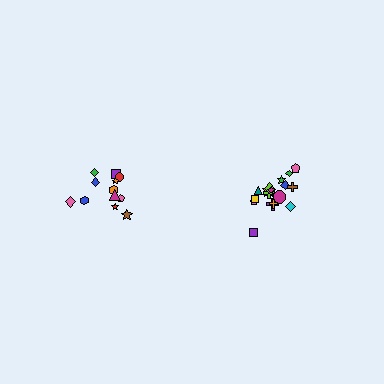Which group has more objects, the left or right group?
The right group.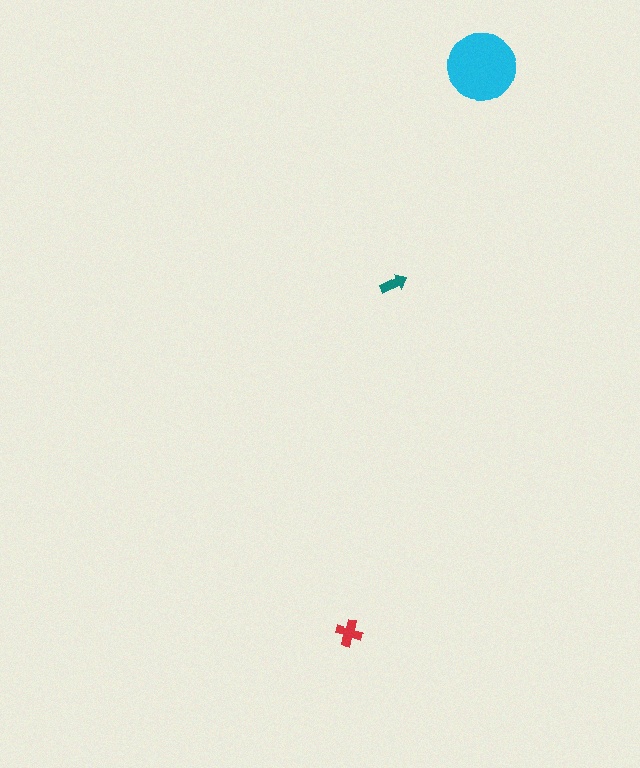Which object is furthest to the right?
The cyan circle is rightmost.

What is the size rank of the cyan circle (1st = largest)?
1st.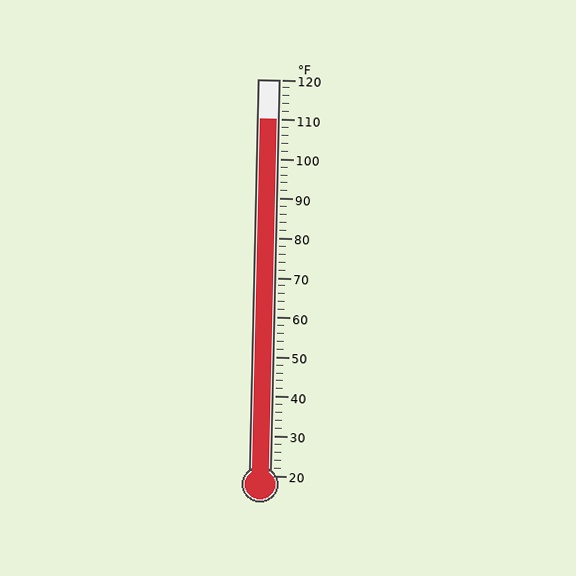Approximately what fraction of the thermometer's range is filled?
The thermometer is filled to approximately 90% of its range.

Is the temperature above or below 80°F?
The temperature is above 80°F.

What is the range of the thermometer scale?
The thermometer scale ranges from 20°F to 120°F.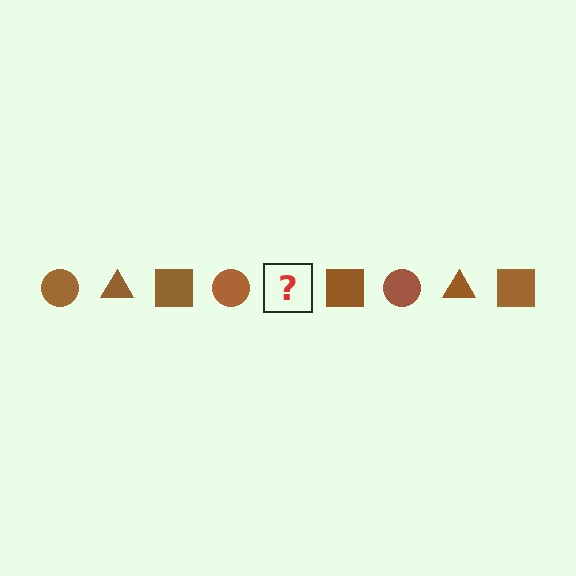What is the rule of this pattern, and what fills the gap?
The rule is that the pattern cycles through circle, triangle, square shapes in brown. The gap should be filled with a brown triangle.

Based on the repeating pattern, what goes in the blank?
The blank should be a brown triangle.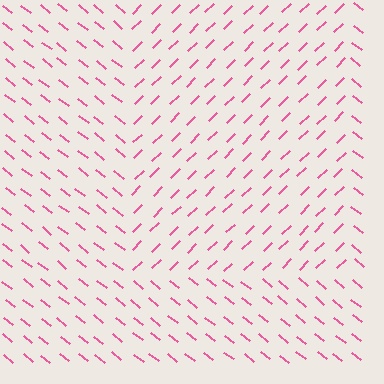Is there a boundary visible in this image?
Yes, there is a texture boundary formed by a change in line orientation.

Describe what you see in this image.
The image is filled with small pink line segments. A rectangle region in the image has lines oriented differently from the surrounding lines, creating a visible texture boundary.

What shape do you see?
I see a rectangle.